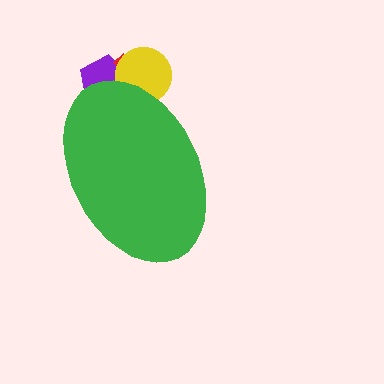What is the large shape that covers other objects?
A green ellipse.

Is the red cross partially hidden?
Yes, the red cross is partially hidden behind the green ellipse.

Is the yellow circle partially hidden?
Yes, the yellow circle is partially hidden behind the green ellipse.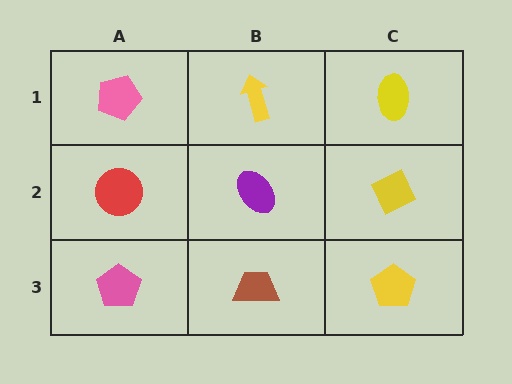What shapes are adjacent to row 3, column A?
A red circle (row 2, column A), a brown trapezoid (row 3, column B).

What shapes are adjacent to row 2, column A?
A pink pentagon (row 1, column A), a pink pentagon (row 3, column A), a purple ellipse (row 2, column B).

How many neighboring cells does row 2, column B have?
4.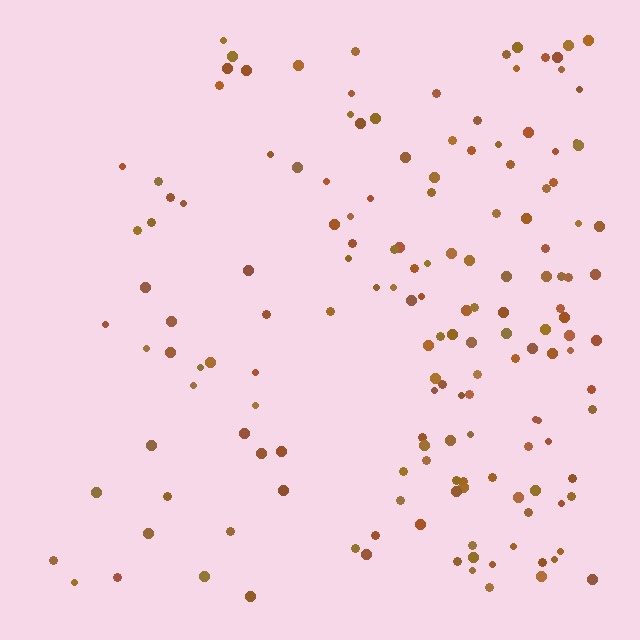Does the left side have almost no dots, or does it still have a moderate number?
Still a moderate number, just noticeably fewer than the right.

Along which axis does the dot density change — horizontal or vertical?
Horizontal.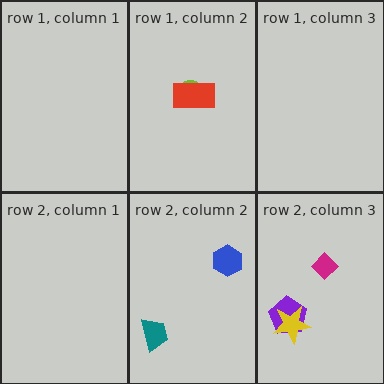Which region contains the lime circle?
The row 1, column 2 region.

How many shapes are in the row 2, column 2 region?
2.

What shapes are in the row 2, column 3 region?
The magenta diamond, the purple pentagon, the yellow star.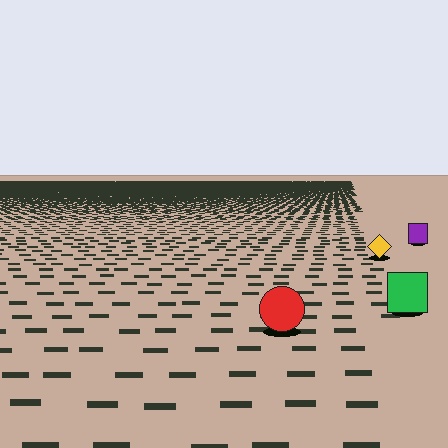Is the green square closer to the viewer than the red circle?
No. The red circle is closer — you can tell from the texture gradient: the ground texture is coarser near it.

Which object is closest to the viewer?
The red circle is closest. The texture marks near it are larger and more spread out.